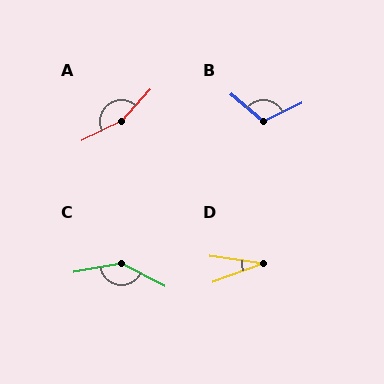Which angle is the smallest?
D, at approximately 28 degrees.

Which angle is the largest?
A, at approximately 159 degrees.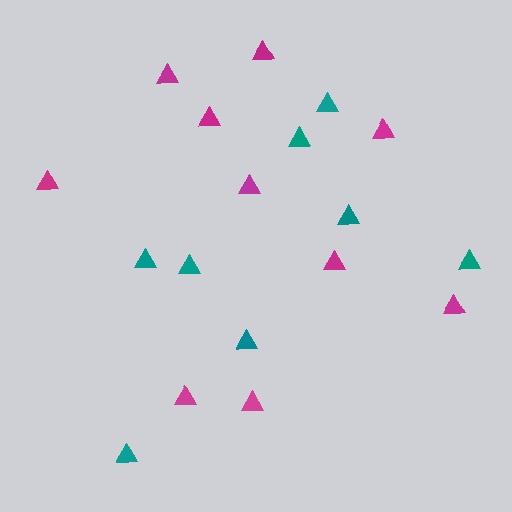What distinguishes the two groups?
There are 2 groups: one group of teal triangles (8) and one group of magenta triangles (10).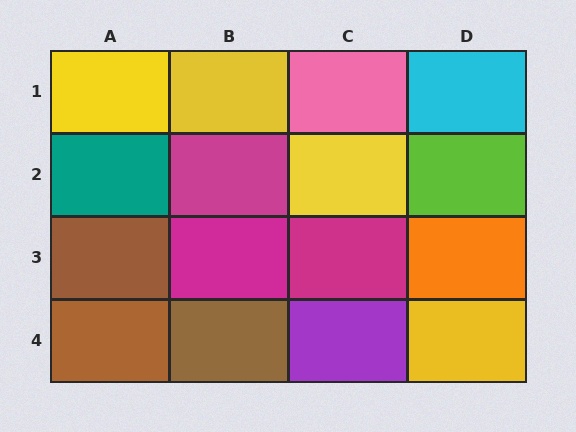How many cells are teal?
1 cell is teal.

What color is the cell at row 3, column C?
Magenta.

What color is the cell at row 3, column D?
Orange.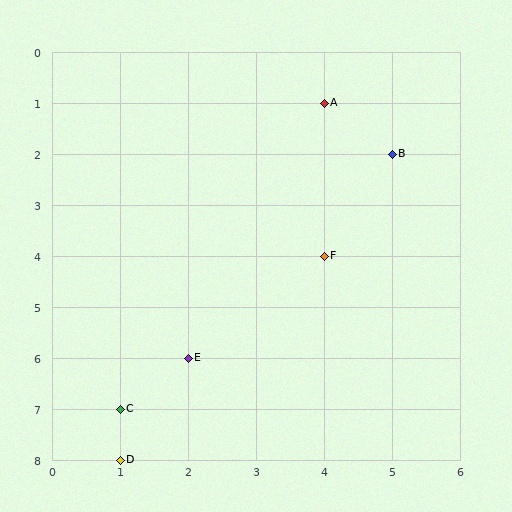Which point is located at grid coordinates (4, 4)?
Point F is at (4, 4).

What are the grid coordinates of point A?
Point A is at grid coordinates (4, 1).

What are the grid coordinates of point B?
Point B is at grid coordinates (5, 2).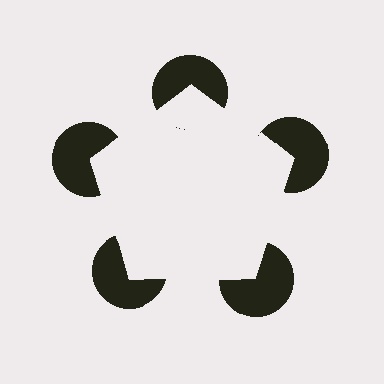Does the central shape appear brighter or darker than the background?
It typically appears slightly brighter than the background, even though no actual brightness change is drawn.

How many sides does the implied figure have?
5 sides.